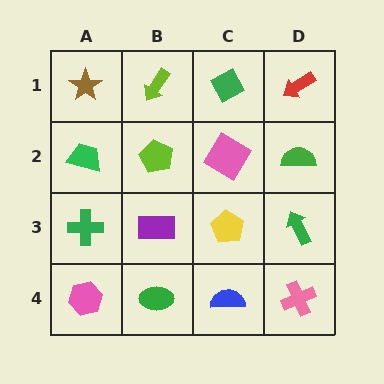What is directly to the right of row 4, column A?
A green ellipse.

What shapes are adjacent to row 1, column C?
A pink diamond (row 2, column C), a lime arrow (row 1, column B), a red arrow (row 1, column D).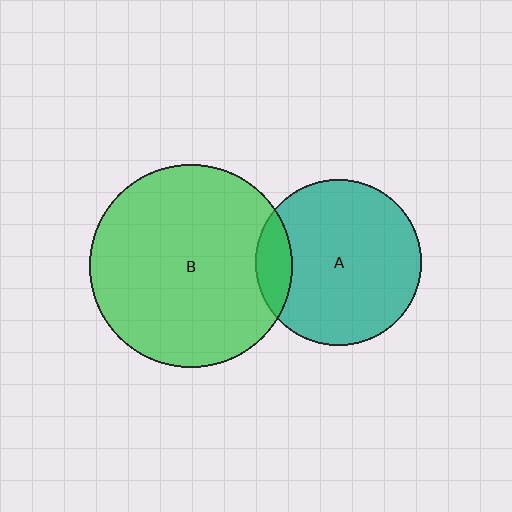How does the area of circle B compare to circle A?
Approximately 1.5 times.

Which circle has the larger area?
Circle B (green).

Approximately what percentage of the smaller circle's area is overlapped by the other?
Approximately 15%.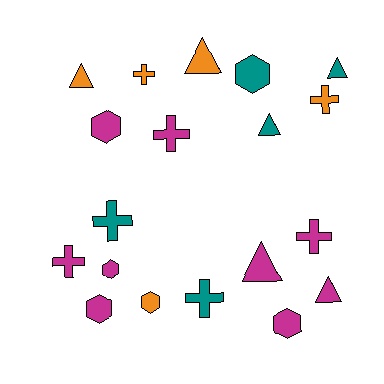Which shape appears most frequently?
Cross, with 7 objects.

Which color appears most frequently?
Magenta, with 9 objects.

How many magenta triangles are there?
There are 2 magenta triangles.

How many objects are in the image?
There are 19 objects.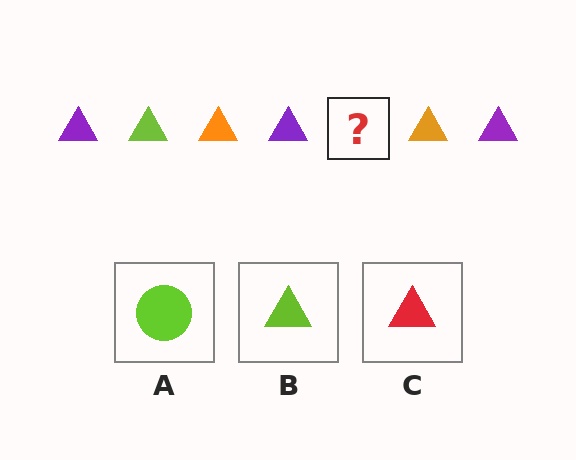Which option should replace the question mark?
Option B.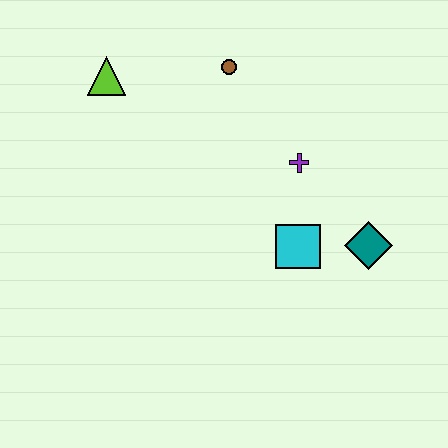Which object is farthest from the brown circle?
The teal diamond is farthest from the brown circle.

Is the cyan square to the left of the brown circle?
No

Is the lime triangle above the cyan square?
Yes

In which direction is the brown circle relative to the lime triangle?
The brown circle is to the right of the lime triangle.